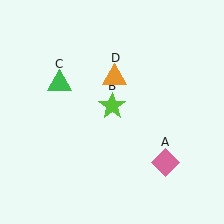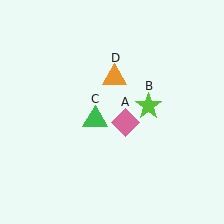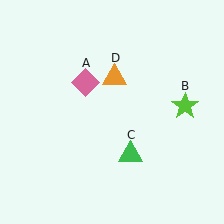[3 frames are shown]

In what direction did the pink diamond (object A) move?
The pink diamond (object A) moved up and to the left.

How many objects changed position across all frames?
3 objects changed position: pink diamond (object A), lime star (object B), green triangle (object C).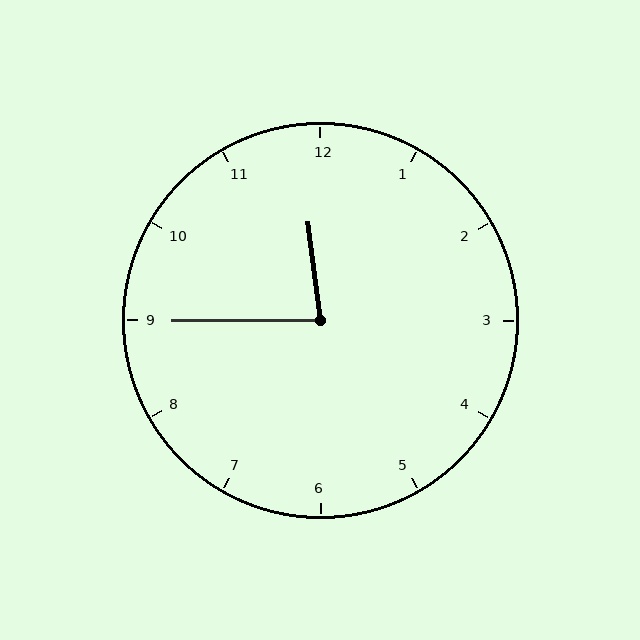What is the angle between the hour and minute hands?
Approximately 82 degrees.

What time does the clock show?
11:45.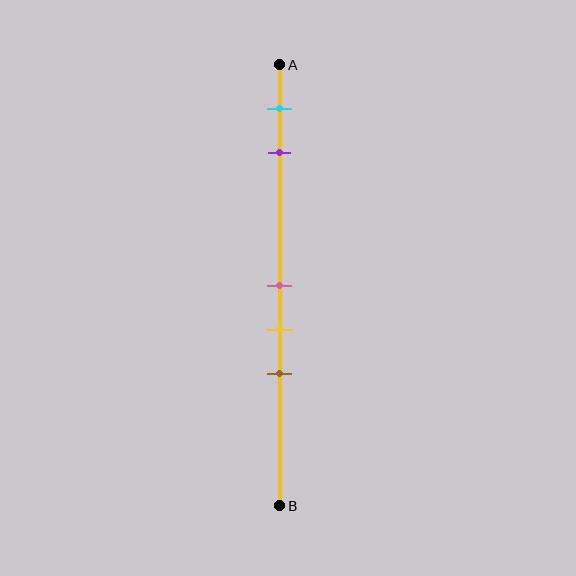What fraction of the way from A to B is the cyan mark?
The cyan mark is approximately 10% (0.1) of the way from A to B.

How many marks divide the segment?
There are 5 marks dividing the segment.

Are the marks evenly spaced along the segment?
No, the marks are not evenly spaced.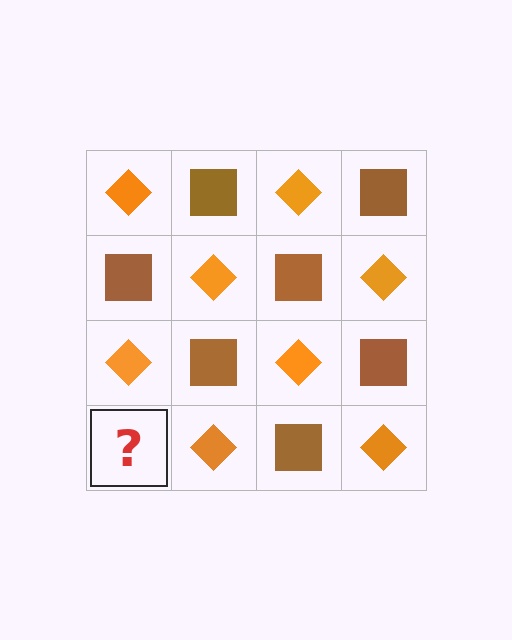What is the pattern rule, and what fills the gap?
The rule is that it alternates orange diamond and brown square in a checkerboard pattern. The gap should be filled with a brown square.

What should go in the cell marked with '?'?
The missing cell should contain a brown square.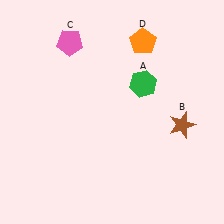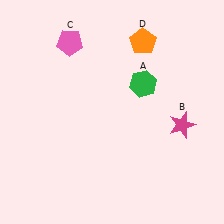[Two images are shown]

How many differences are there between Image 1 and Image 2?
There is 1 difference between the two images.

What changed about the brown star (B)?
In Image 1, B is brown. In Image 2, it changed to magenta.